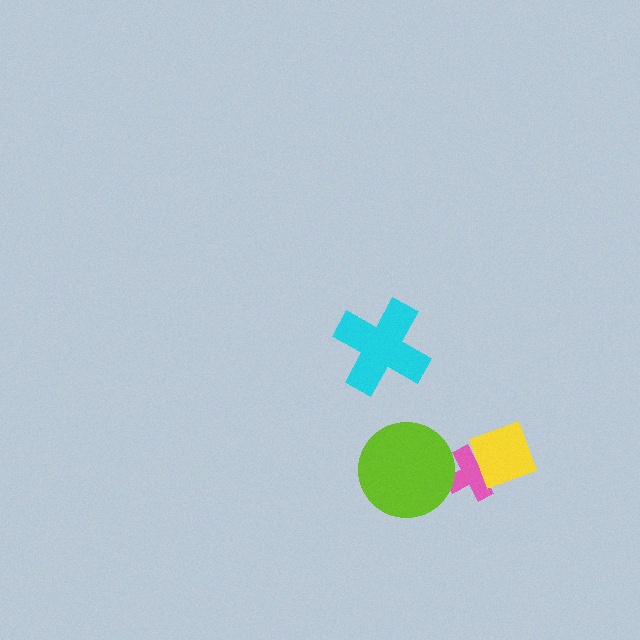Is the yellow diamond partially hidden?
No, no other shape covers it.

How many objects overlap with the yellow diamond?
1 object overlaps with the yellow diamond.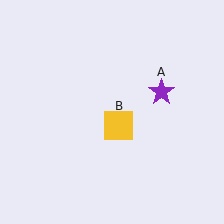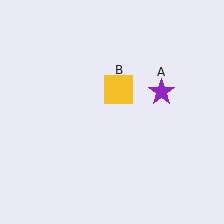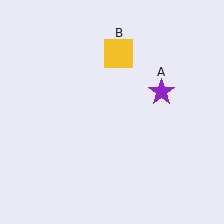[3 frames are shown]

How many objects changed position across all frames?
1 object changed position: yellow square (object B).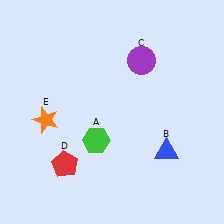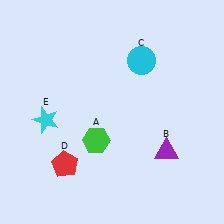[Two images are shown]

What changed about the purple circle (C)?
In Image 1, C is purple. In Image 2, it changed to cyan.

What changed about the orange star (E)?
In Image 1, E is orange. In Image 2, it changed to cyan.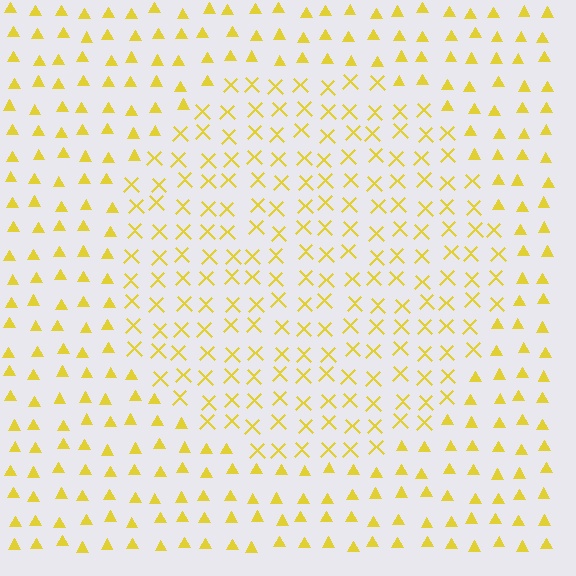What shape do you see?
I see a circle.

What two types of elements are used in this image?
The image uses X marks inside the circle region and triangles outside it.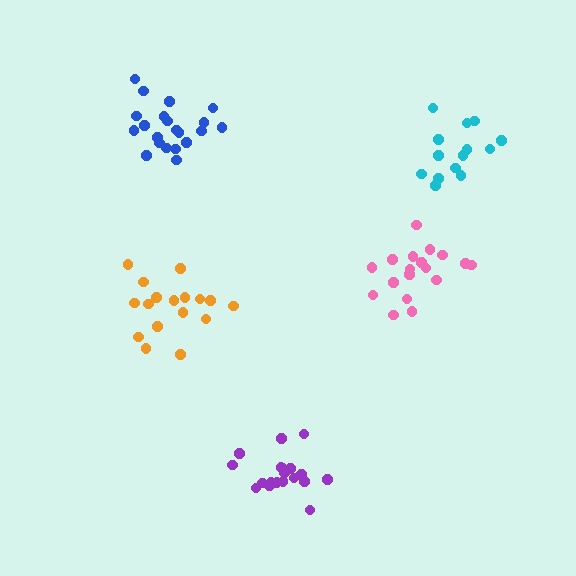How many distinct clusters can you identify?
There are 5 distinct clusters.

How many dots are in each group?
Group 1: 19 dots, Group 2: 17 dots, Group 3: 18 dots, Group 4: 21 dots, Group 5: 15 dots (90 total).